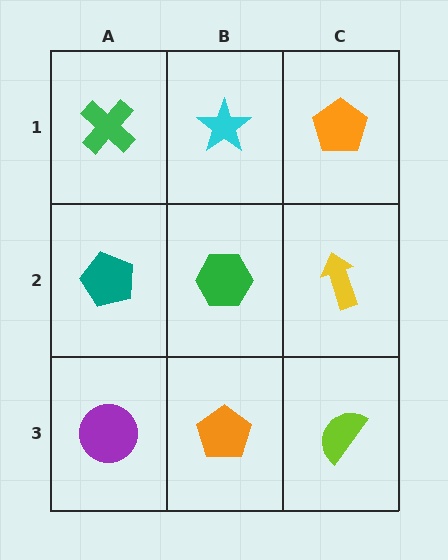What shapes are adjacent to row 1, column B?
A green hexagon (row 2, column B), a green cross (row 1, column A), an orange pentagon (row 1, column C).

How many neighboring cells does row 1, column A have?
2.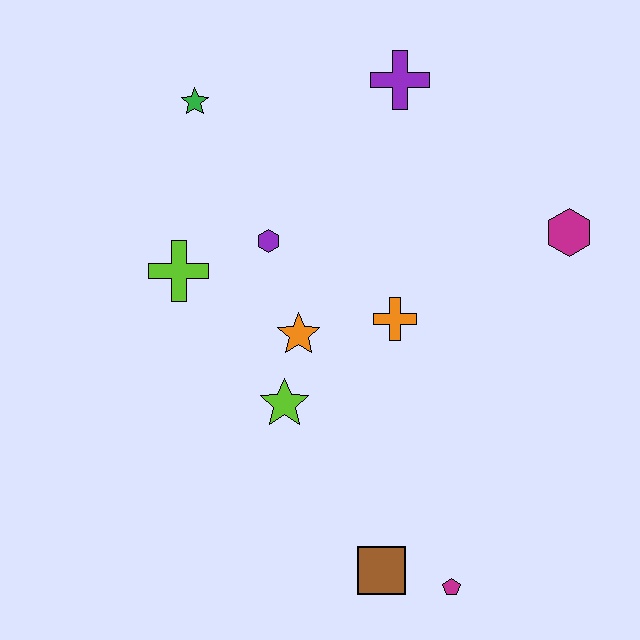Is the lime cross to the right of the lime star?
No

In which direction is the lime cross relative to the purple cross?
The lime cross is to the left of the purple cross.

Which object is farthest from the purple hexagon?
The magenta pentagon is farthest from the purple hexagon.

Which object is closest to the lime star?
The orange star is closest to the lime star.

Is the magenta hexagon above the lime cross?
Yes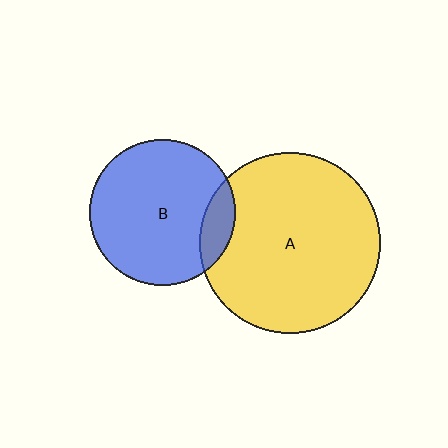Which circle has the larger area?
Circle A (yellow).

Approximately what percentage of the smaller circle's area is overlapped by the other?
Approximately 15%.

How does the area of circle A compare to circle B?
Approximately 1.5 times.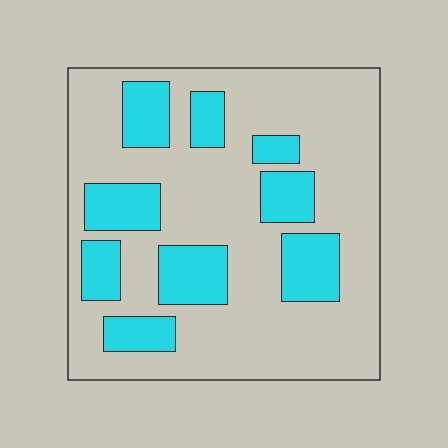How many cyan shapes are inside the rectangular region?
9.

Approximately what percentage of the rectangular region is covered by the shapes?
Approximately 25%.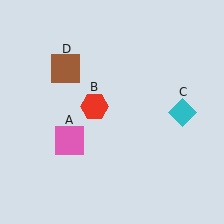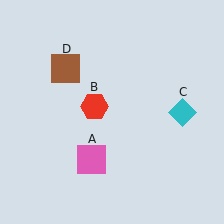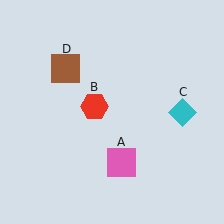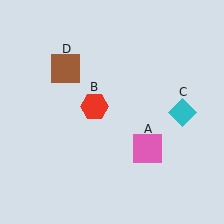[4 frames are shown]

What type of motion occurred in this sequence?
The pink square (object A) rotated counterclockwise around the center of the scene.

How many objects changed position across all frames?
1 object changed position: pink square (object A).